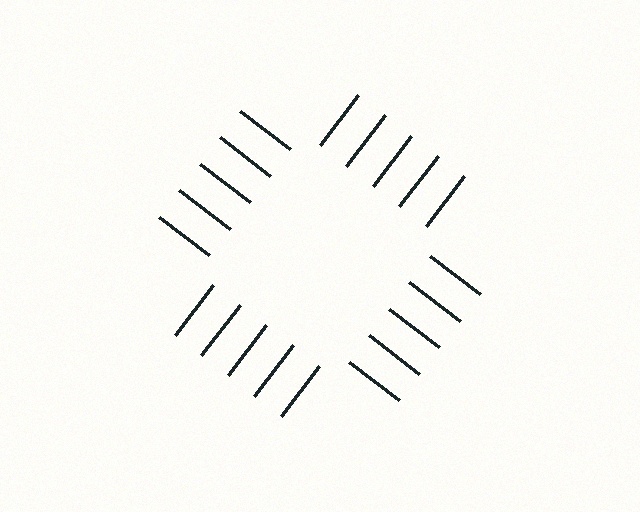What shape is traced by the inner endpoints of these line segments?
An illusory square — the line segments terminate on its edges but no continuous stroke is drawn.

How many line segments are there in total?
20 — 5 along each of the 4 edges.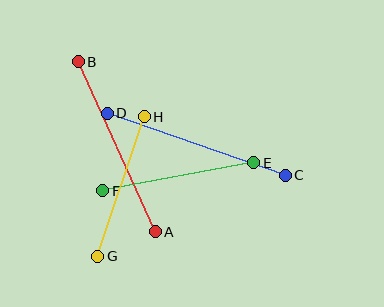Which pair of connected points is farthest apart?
Points C and D are farthest apart.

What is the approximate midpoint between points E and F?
The midpoint is at approximately (178, 177) pixels.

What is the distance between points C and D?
The distance is approximately 189 pixels.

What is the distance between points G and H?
The distance is approximately 147 pixels.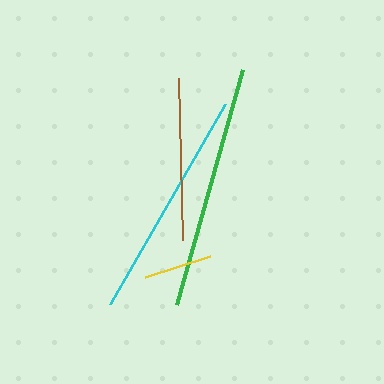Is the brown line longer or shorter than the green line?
The green line is longer than the brown line.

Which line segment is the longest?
The green line is the longest at approximately 244 pixels.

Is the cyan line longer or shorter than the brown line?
The cyan line is longer than the brown line.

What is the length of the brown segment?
The brown segment is approximately 162 pixels long.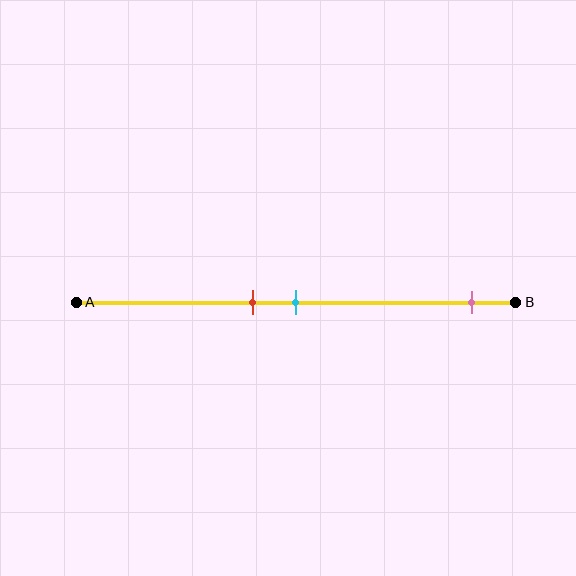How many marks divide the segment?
There are 3 marks dividing the segment.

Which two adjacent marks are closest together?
The red and cyan marks are the closest adjacent pair.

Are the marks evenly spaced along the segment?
No, the marks are not evenly spaced.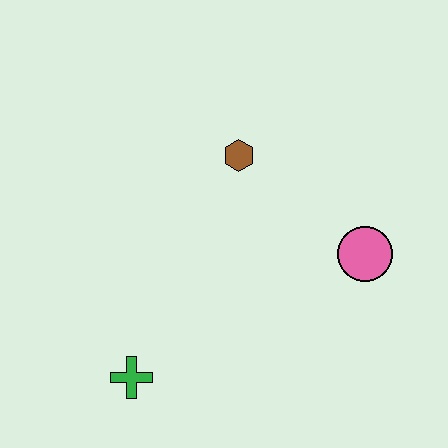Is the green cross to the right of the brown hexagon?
No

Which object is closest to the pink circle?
The brown hexagon is closest to the pink circle.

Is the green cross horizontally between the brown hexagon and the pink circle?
No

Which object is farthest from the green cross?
The pink circle is farthest from the green cross.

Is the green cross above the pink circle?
No